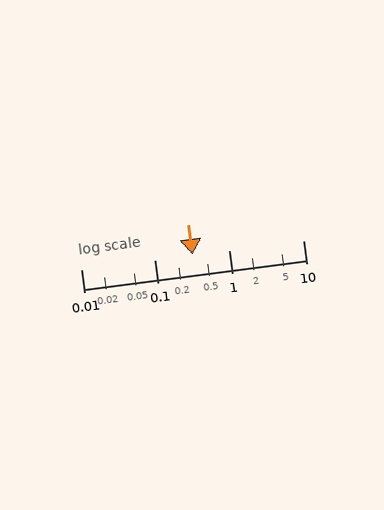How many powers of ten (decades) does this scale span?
The scale spans 3 decades, from 0.01 to 10.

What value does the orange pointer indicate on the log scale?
The pointer indicates approximately 0.32.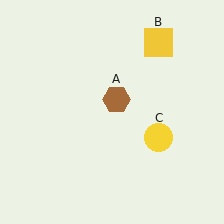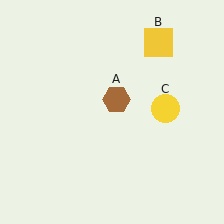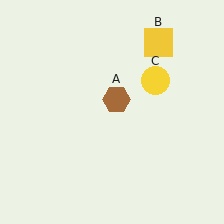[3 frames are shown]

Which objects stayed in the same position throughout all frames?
Brown hexagon (object A) and yellow square (object B) remained stationary.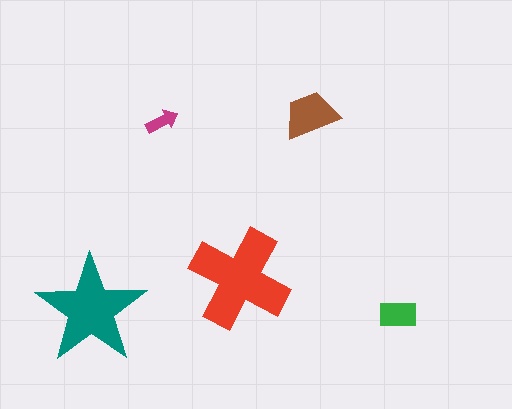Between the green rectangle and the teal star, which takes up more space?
The teal star.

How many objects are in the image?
There are 5 objects in the image.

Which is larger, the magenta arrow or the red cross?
The red cross.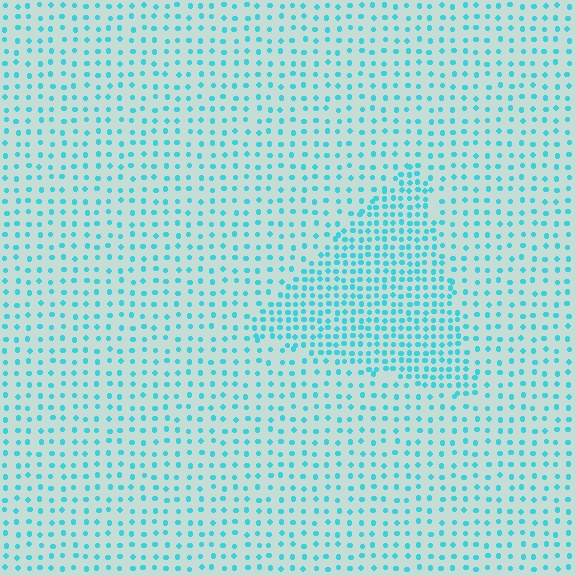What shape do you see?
I see a triangle.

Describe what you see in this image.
The image contains small cyan elements arranged at two different densities. A triangle-shaped region is visible where the elements are more densely packed than the surrounding area.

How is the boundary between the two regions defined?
The boundary is defined by a change in element density (approximately 2.0x ratio). All elements are the same color, size, and shape.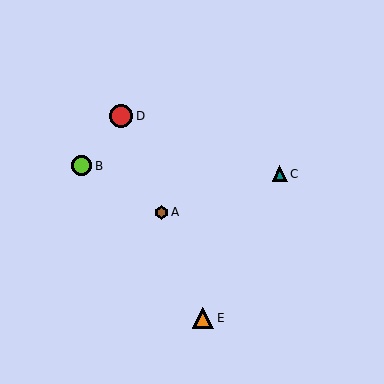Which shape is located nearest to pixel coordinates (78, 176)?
The lime circle (labeled B) at (82, 166) is nearest to that location.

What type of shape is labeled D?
Shape D is a red circle.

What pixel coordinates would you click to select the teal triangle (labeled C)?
Click at (280, 174) to select the teal triangle C.